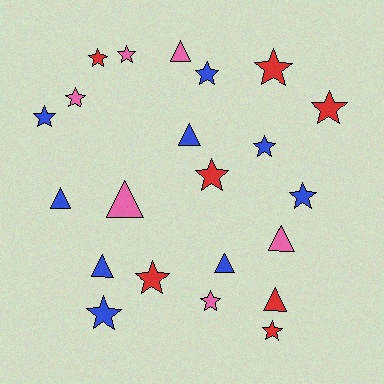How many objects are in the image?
There are 22 objects.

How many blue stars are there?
There are 5 blue stars.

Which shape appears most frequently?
Star, with 14 objects.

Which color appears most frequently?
Blue, with 9 objects.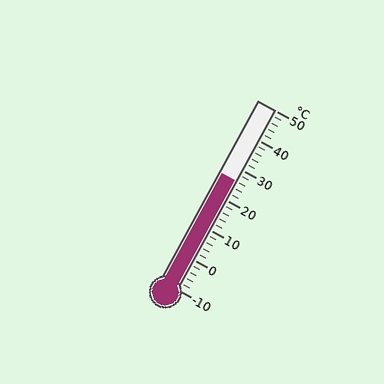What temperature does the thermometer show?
The thermometer shows approximately 26°C.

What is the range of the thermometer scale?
The thermometer scale ranges from -10°C to 50°C.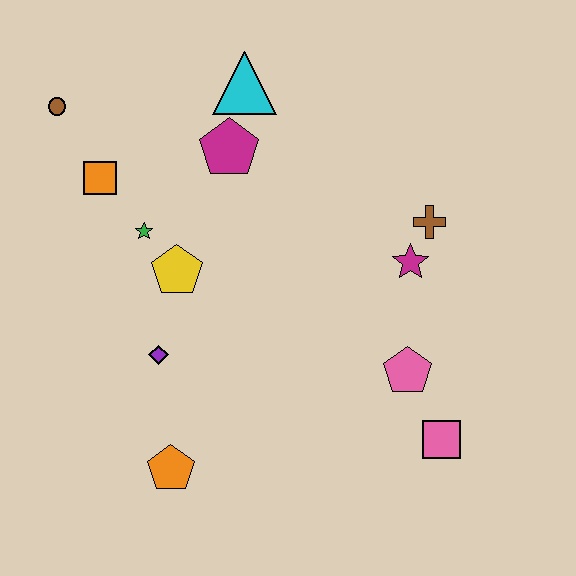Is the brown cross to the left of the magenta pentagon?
No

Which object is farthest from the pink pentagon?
The brown circle is farthest from the pink pentagon.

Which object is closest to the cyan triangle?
The magenta pentagon is closest to the cyan triangle.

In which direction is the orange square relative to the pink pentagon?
The orange square is to the left of the pink pentagon.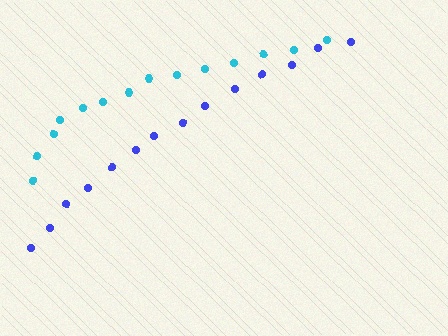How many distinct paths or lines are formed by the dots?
There are 2 distinct paths.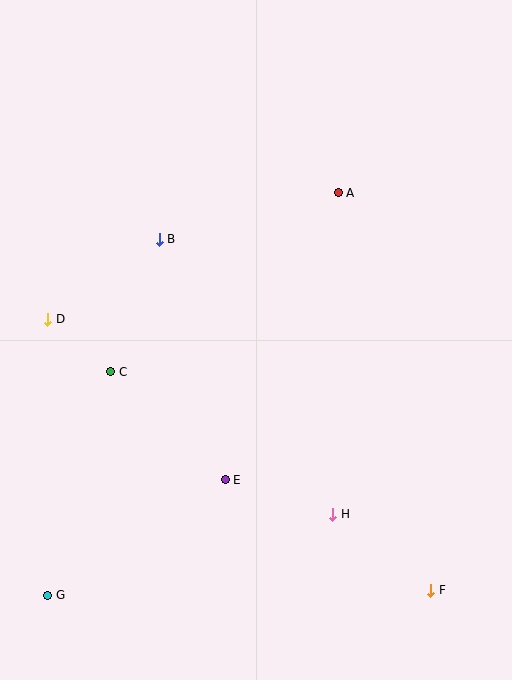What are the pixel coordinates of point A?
Point A is at (338, 193).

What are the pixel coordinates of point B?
Point B is at (159, 239).